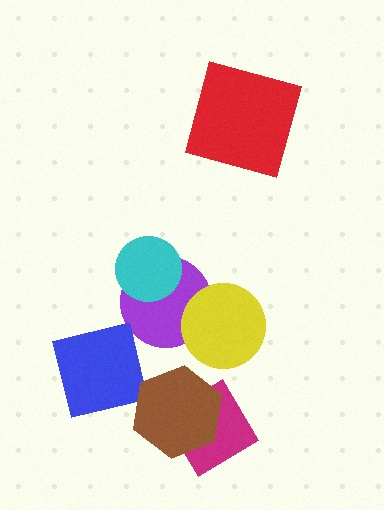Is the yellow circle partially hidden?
No, no other shape covers it.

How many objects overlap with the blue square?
0 objects overlap with the blue square.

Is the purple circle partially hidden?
Yes, it is partially covered by another shape.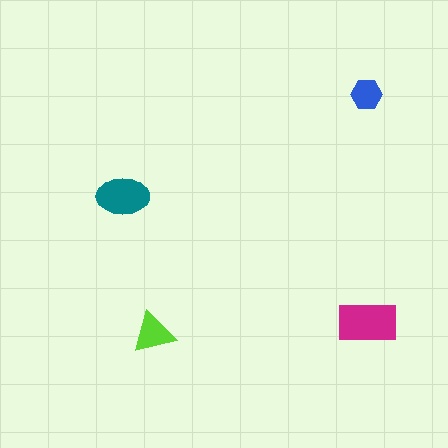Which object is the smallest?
The blue hexagon.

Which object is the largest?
The magenta rectangle.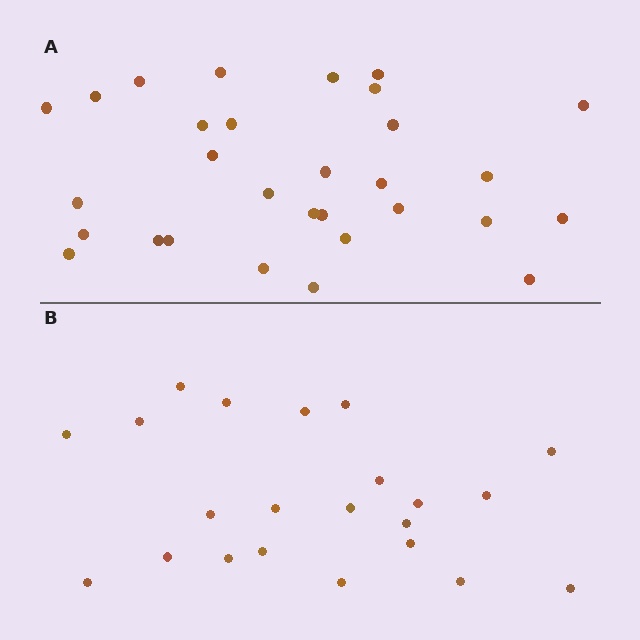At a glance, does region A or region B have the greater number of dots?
Region A (the top region) has more dots.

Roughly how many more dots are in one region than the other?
Region A has roughly 8 or so more dots than region B.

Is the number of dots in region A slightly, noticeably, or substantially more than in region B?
Region A has noticeably more, but not dramatically so. The ratio is roughly 1.4 to 1.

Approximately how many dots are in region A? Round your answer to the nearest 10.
About 30 dots.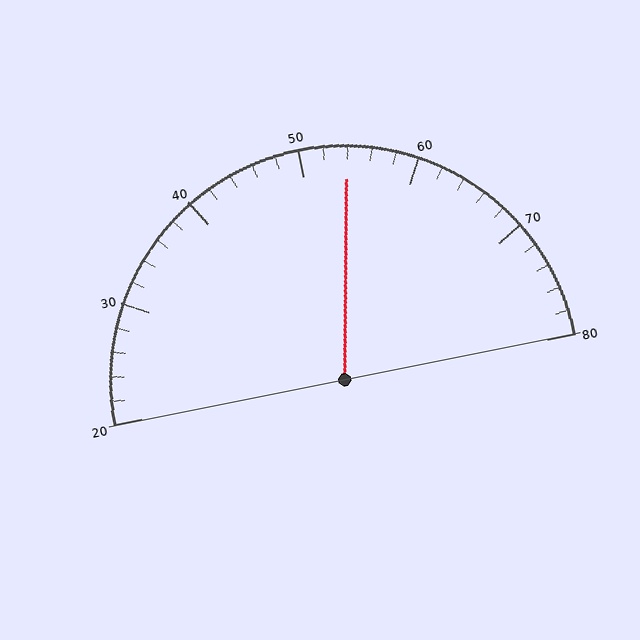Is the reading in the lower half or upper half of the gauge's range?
The reading is in the upper half of the range (20 to 80).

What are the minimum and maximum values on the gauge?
The gauge ranges from 20 to 80.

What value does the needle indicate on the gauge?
The needle indicates approximately 54.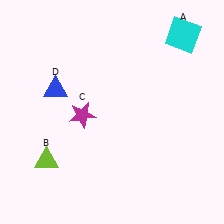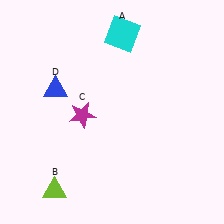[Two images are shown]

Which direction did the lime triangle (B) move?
The lime triangle (B) moved down.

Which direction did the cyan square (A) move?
The cyan square (A) moved left.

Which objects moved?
The objects that moved are: the cyan square (A), the lime triangle (B).